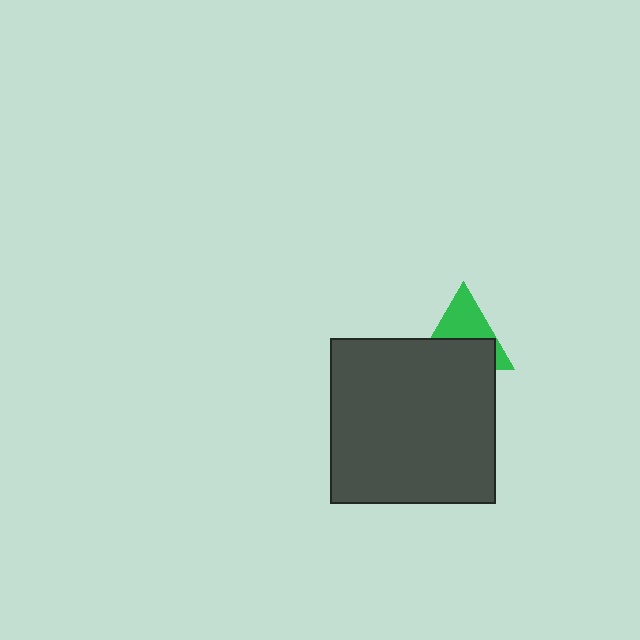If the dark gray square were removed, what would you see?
You would see the complete green triangle.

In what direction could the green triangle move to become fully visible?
The green triangle could move up. That would shift it out from behind the dark gray square entirely.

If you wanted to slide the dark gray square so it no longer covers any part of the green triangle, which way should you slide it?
Slide it down — that is the most direct way to separate the two shapes.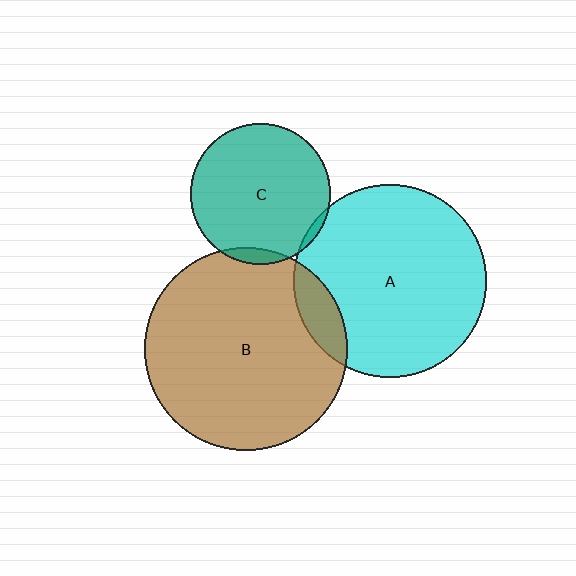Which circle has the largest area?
Circle B (brown).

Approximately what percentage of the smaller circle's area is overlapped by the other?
Approximately 5%.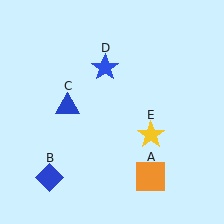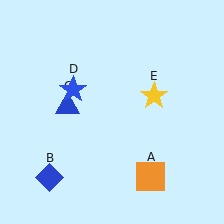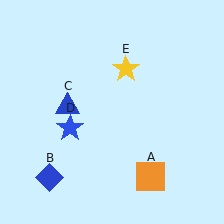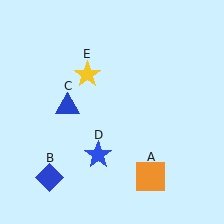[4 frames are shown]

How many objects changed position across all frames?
2 objects changed position: blue star (object D), yellow star (object E).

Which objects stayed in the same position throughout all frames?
Orange square (object A) and blue diamond (object B) and blue triangle (object C) remained stationary.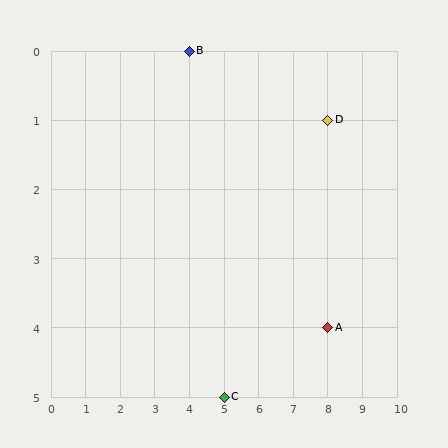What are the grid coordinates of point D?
Point D is at grid coordinates (8, 1).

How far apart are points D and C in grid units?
Points D and C are 3 columns and 4 rows apart (about 5.0 grid units diagonally).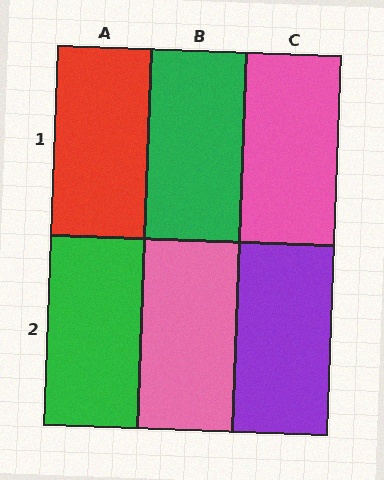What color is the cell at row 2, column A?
Green.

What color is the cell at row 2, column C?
Purple.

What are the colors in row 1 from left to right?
Red, green, pink.